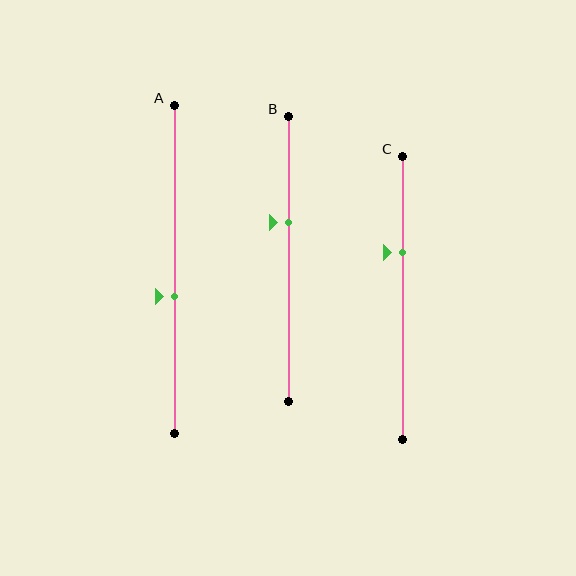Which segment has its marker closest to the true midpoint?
Segment A has its marker closest to the true midpoint.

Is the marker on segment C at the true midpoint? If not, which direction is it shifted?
No, the marker on segment C is shifted upward by about 16% of the segment length.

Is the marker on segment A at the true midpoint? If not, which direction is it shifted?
No, the marker on segment A is shifted downward by about 8% of the segment length.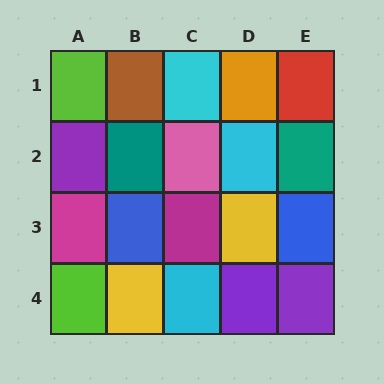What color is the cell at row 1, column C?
Cyan.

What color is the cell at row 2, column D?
Cyan.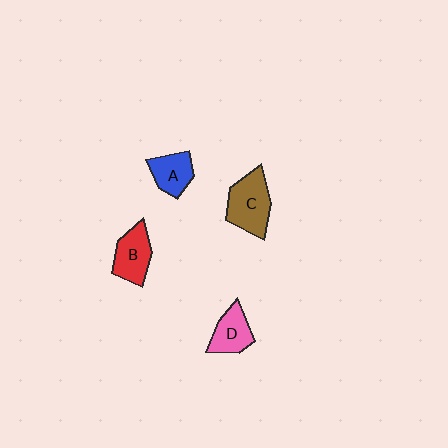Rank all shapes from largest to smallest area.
From largest to smallest: C (brown), B (red), D (pink), A (blue).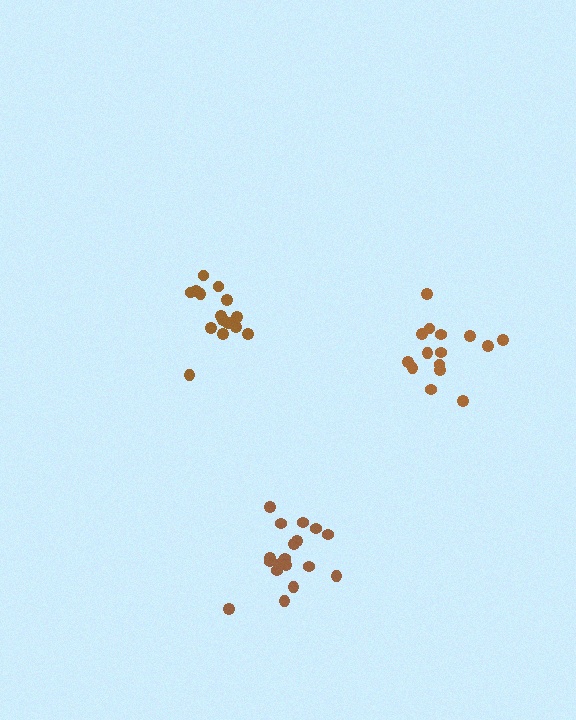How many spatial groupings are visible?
There are 3 spatial groupings.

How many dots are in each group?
Group 1: 16 dots, Group 2: 18 dots, Group 3: 15 dots (49 total).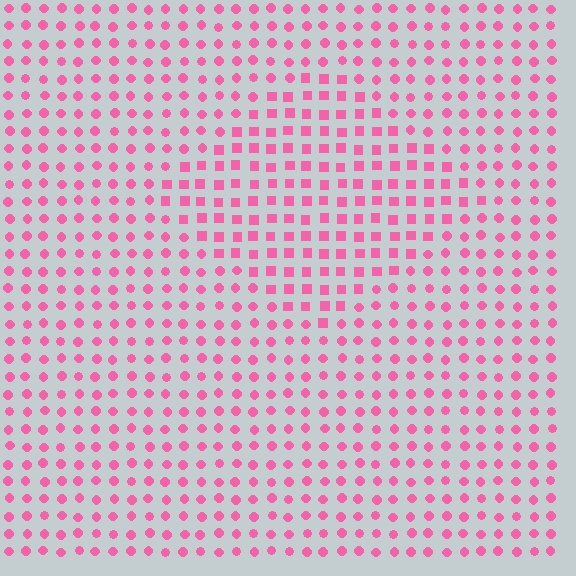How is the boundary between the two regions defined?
The boundary is defined by a change in element shape: squares inside vs. circles outside. All elements share the same color and spacing.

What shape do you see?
I see a diamond.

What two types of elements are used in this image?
The image uses squares inside the diamond region and circles outside it.